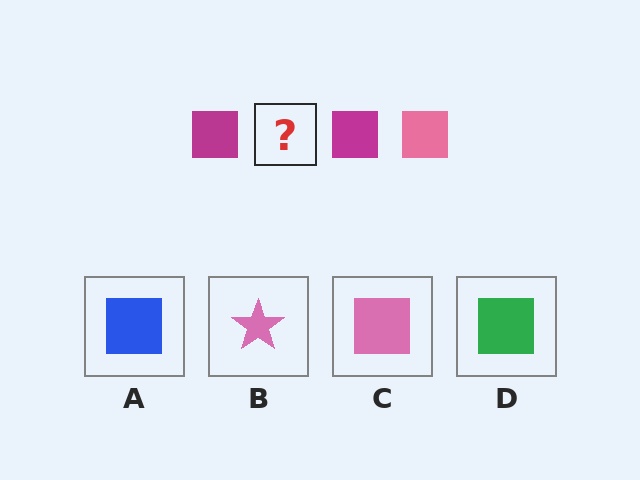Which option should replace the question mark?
Option C.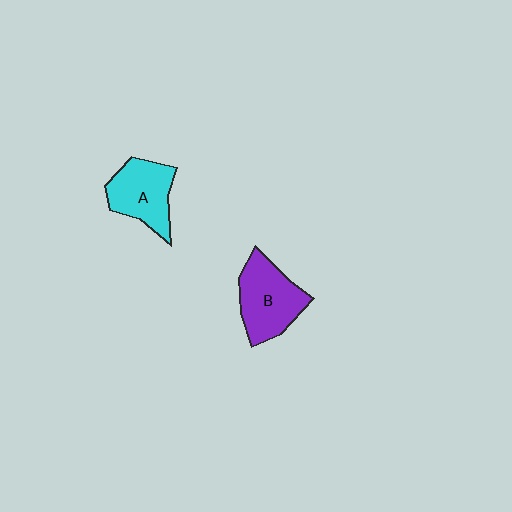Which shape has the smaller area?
Shape A (cyan).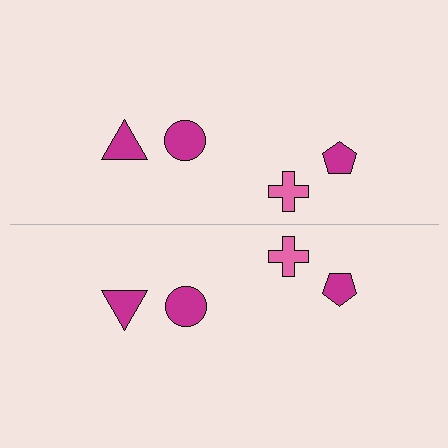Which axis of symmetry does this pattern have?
The pattern has a horizontal axis of symmetry running through the center of the image.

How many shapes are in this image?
There are 8 shapes in this image.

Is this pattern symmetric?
Yes, this pattern has bilateral (reflection) symmetry.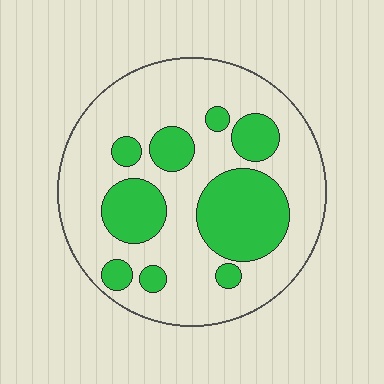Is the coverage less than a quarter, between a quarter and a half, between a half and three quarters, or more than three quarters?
Between a quarter and a half.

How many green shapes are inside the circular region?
9.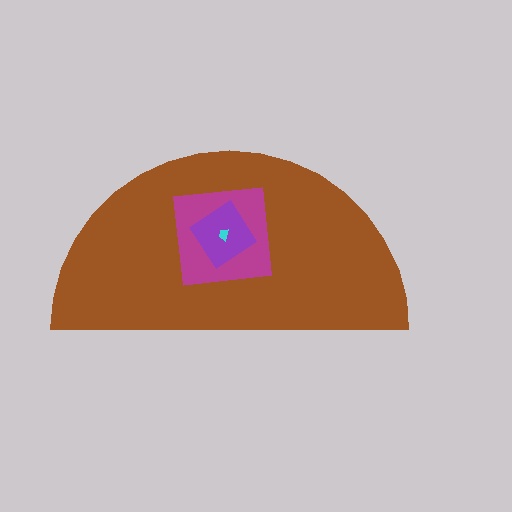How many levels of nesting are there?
4.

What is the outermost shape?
The brown semicircle.